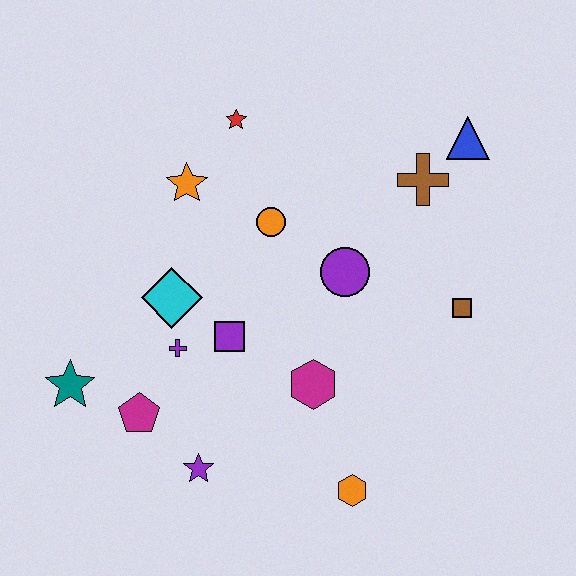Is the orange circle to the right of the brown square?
No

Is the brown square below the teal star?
No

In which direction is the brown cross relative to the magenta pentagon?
The brown cross is to the right of the magenta pentagon.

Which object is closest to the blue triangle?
The brown cross is closest to the blue triangle.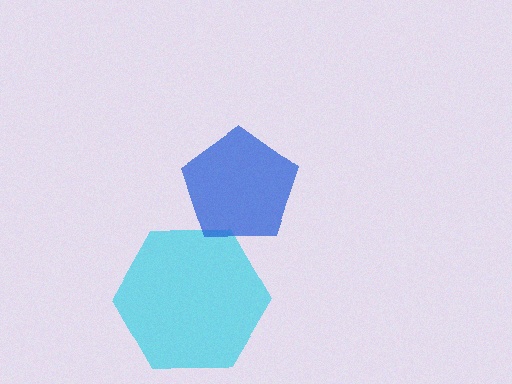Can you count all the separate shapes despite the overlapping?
Yes, there are 2 separate shapes.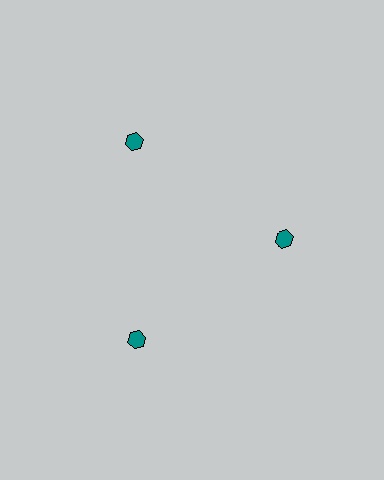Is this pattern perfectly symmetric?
No. The 3 teal hexagons are arranged in a ring, but one element near the 3 o'clock position is pulled inward toward the center, breaking the 3-fold rotational symmetry.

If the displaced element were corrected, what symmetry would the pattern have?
It would have 3-fold rotational symmetry — the pattern would map onto itself every 120 degrees.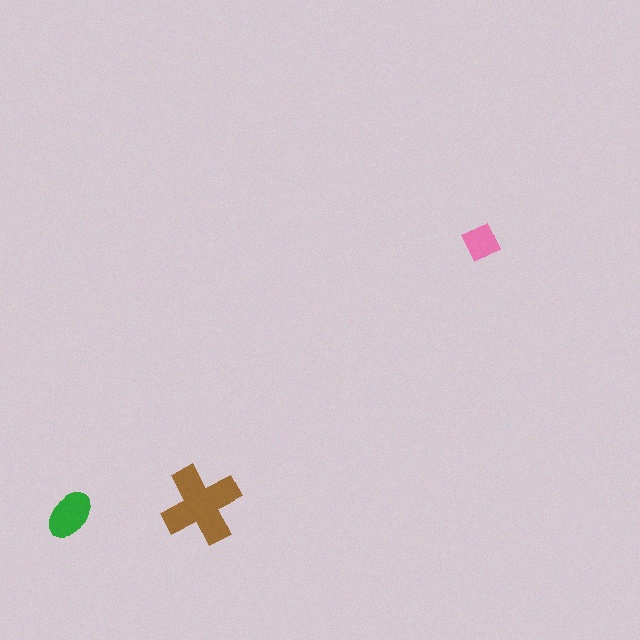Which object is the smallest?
The pink diamond.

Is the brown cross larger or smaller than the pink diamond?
Larger.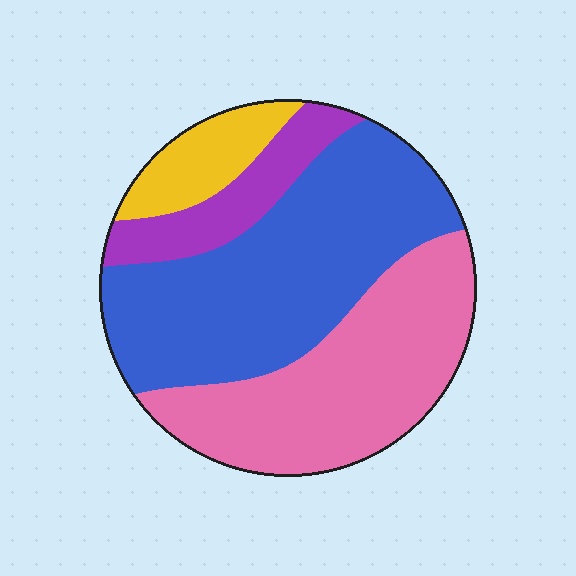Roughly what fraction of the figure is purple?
Purple takes up about one eighth (1/8) of the figure.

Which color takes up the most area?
Blue, at roughly 45%.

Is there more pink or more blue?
Blue.